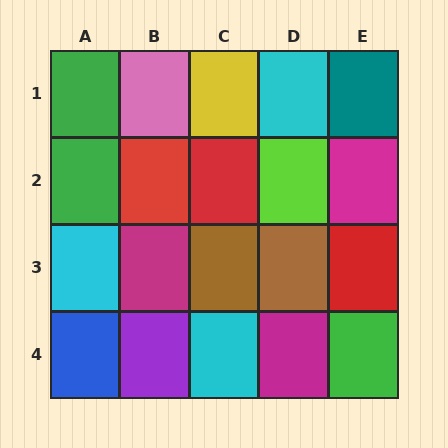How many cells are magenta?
3 cells are magenta.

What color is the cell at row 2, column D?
Lime.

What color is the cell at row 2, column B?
Red.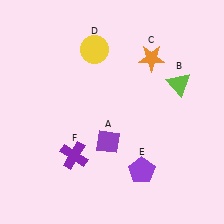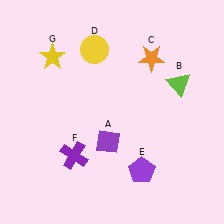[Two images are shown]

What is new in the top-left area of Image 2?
A yellow star (G) was added in the top-left area of Image 2.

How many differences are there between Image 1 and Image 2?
There is 1 difference between the two images.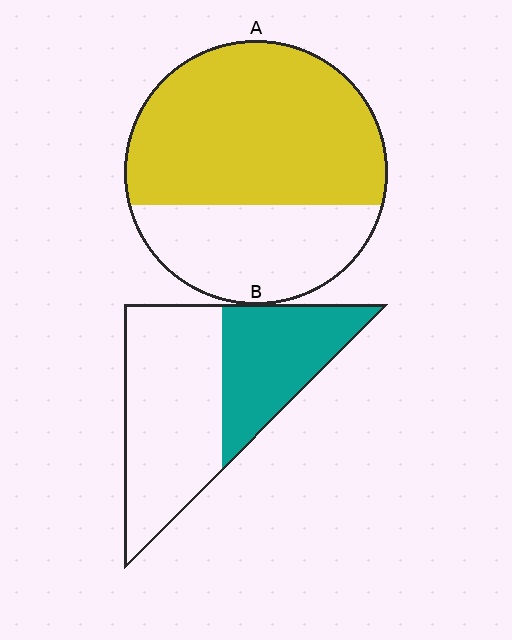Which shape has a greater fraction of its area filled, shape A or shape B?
Shape A.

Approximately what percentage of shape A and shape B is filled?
A is approximately 65% and B is approximately 40%.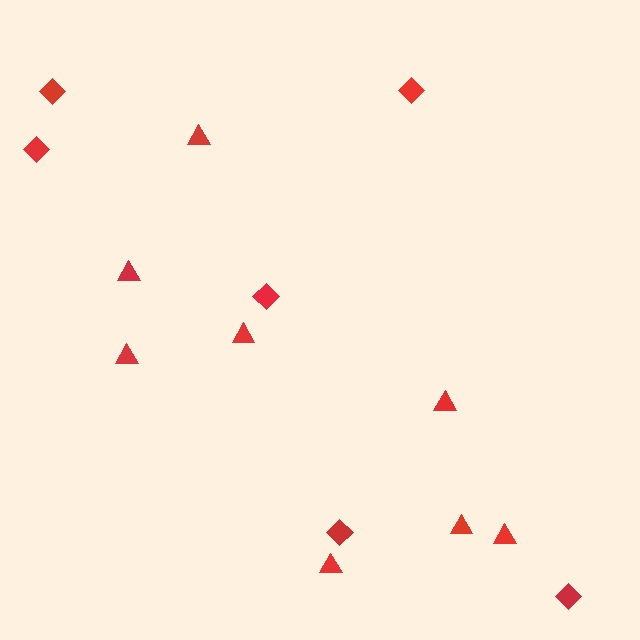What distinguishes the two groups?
There are 2 groups: one group of diamonds (6) and one group of triangles (8).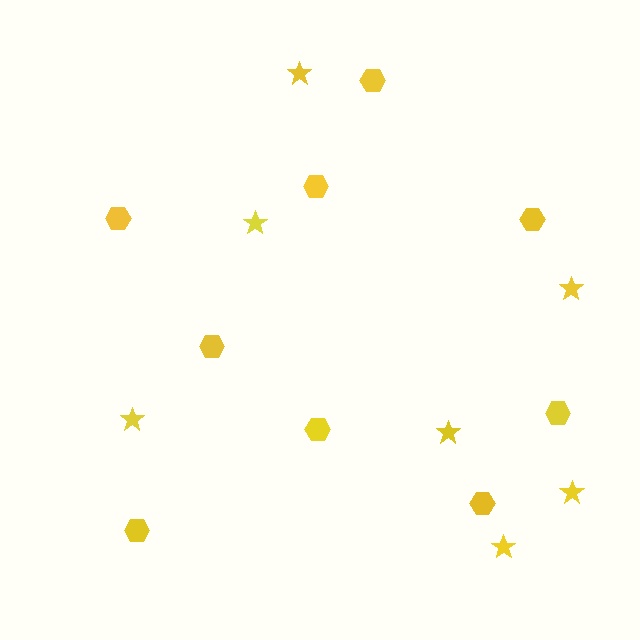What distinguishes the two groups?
There are 2 groups: one group of stars (7) and one group of hexagons (9).